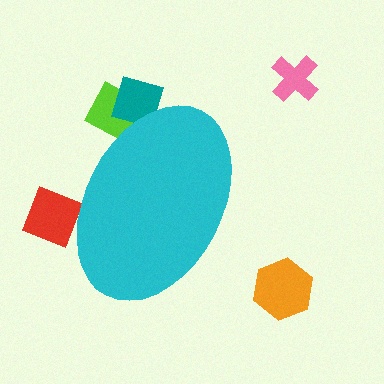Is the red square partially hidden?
Yes, the red square is partially hidden behind the cyan ellipse.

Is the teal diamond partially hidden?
Yes, the teal diamond is partially hidden behind the cyan ellipse.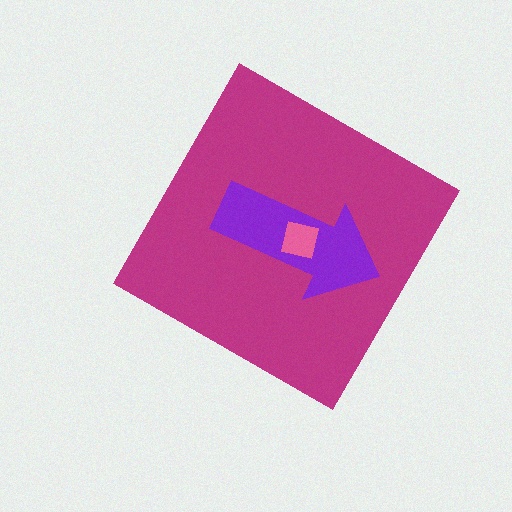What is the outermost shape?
The magenta diamond.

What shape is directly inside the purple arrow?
The pink square.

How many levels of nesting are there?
3.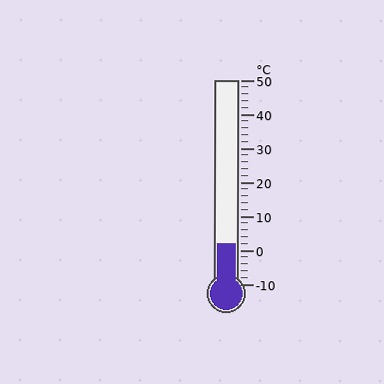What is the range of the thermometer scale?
The thermometer scale ranges from -10°C to 50°C.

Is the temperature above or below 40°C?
The temperature is below 40°C.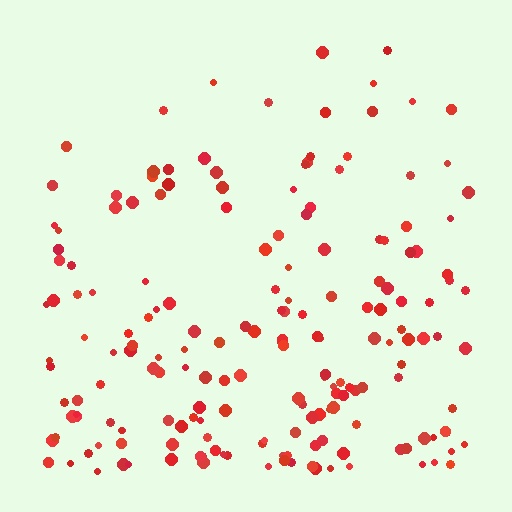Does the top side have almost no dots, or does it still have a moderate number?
Still a moderate number, just noticeably fewer than the bottom.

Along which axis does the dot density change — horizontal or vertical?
Vertical.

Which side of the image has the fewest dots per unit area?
The top.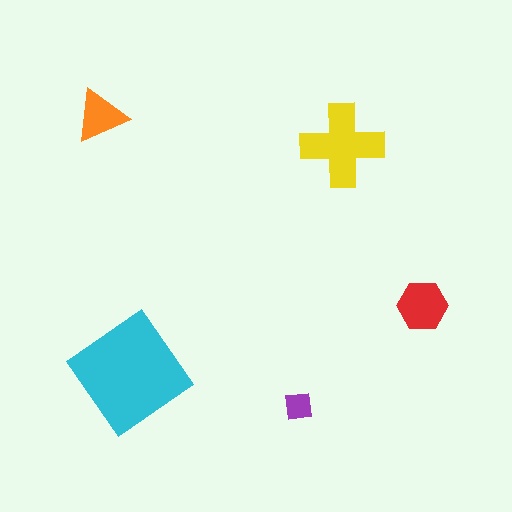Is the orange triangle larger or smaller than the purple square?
Larger.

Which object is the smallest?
The purple square.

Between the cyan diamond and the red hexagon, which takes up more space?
The cyan diamond.